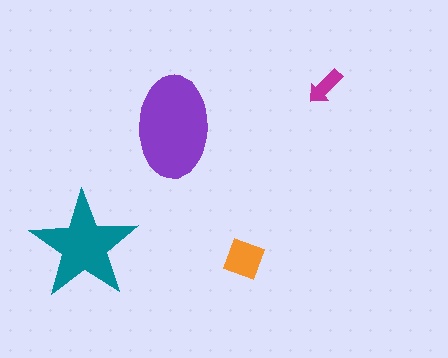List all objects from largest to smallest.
The purple ellipse, the teal star, the orange square, the magenta arrow.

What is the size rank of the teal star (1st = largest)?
2nd.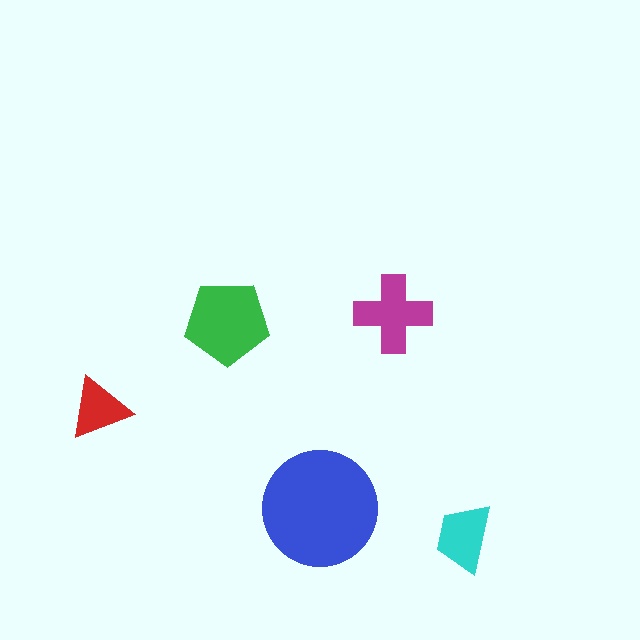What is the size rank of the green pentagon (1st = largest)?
2nd.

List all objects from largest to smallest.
The blue circle, the green pentagon, the magenta cross, the cyan trapezoid, the red triangle.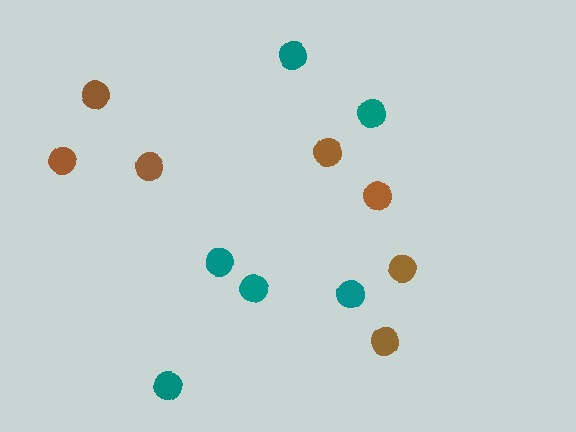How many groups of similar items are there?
There are 2 groups: one group of teal circles (6) and one group of brown circles (7).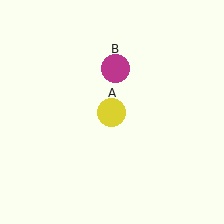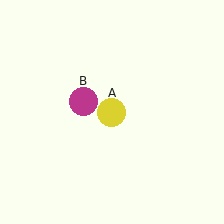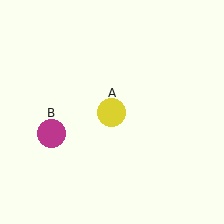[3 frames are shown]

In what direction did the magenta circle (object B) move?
The magenta circle (object B) moved down and to the left.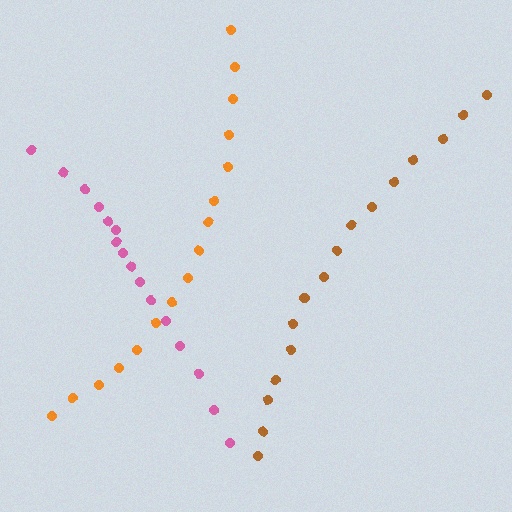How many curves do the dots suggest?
There are 3 distinct paths.